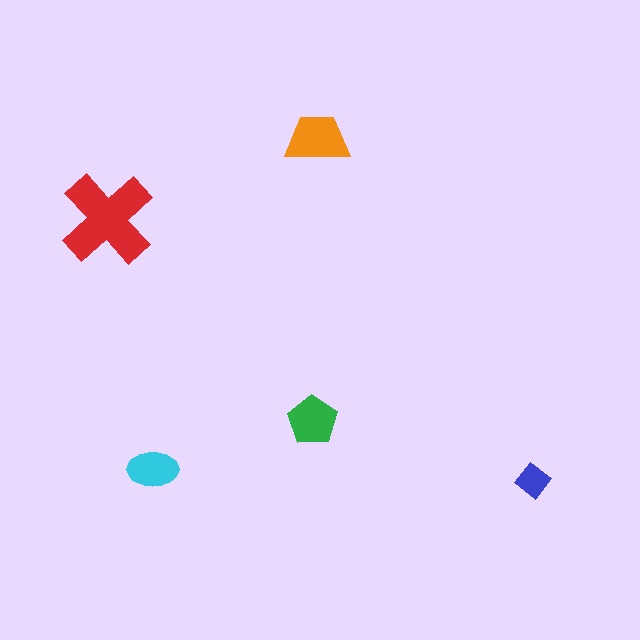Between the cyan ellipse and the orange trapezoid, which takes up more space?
The orange trapezoid.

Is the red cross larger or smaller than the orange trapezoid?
Larger.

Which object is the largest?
The red cross.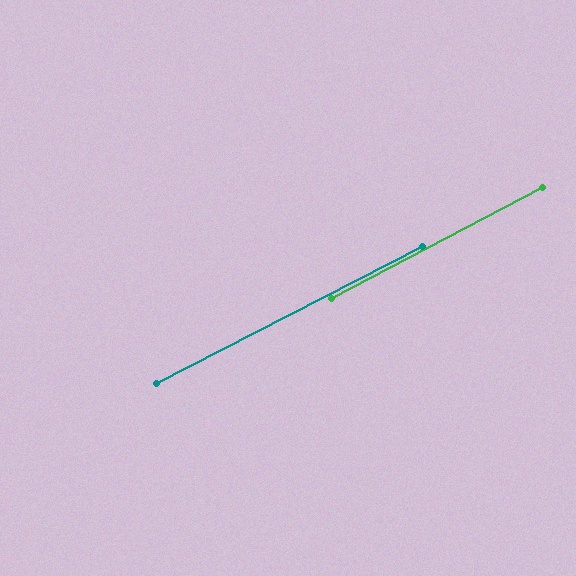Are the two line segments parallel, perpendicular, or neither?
Parallel — their directions differ by only 0.7°.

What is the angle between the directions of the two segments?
Approximately 1 degree.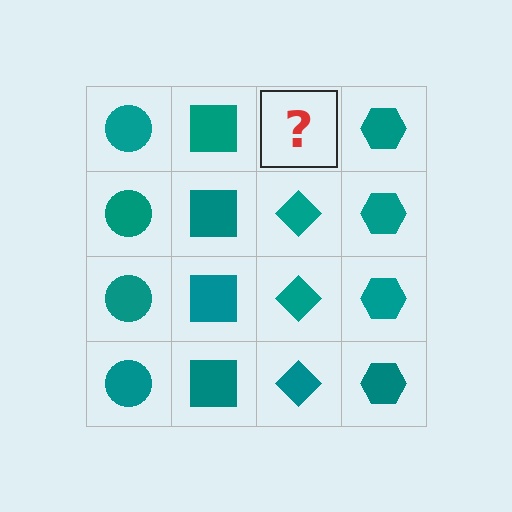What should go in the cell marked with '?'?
The missing cell should contain a teal diamond.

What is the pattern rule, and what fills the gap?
The rule is that each column has a consistent shape. The gap should be filled with a teal diamond.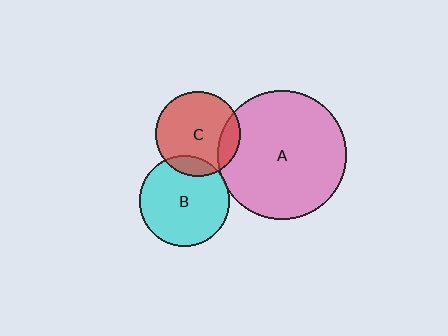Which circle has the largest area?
Circle A (pink).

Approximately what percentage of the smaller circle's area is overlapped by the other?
Approximately 5%.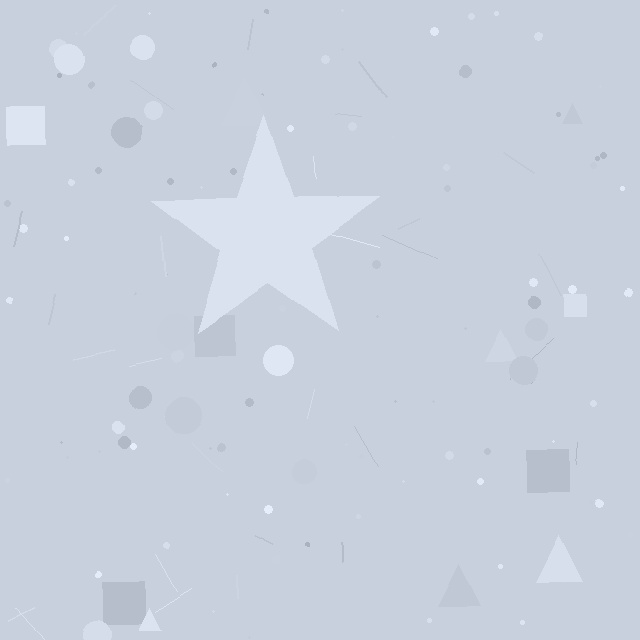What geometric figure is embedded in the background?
A star is embedded in the background.